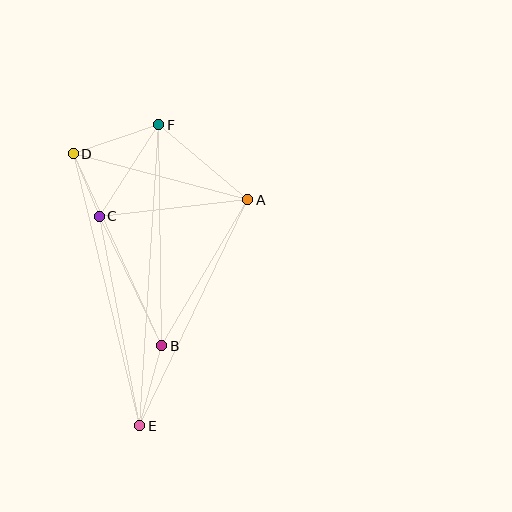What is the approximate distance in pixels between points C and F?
The distance between C and F is approximately 109 pixels.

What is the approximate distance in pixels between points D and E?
The distance between D and E is approximately 280 pixels.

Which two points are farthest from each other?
Points E and F are farthest from each other.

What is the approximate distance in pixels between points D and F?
The distance between D and F is approximately 91 pixels.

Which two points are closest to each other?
Points C and D are closest to each other.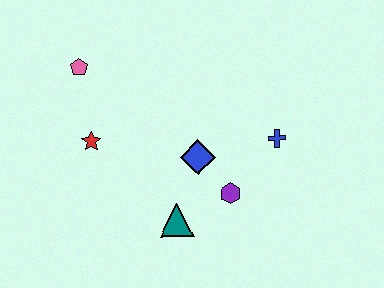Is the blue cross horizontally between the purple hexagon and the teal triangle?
No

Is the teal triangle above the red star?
No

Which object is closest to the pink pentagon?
The red star is closest to the pink pentagon.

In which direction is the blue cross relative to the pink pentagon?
The blue cross is to the right of the pink pentagon.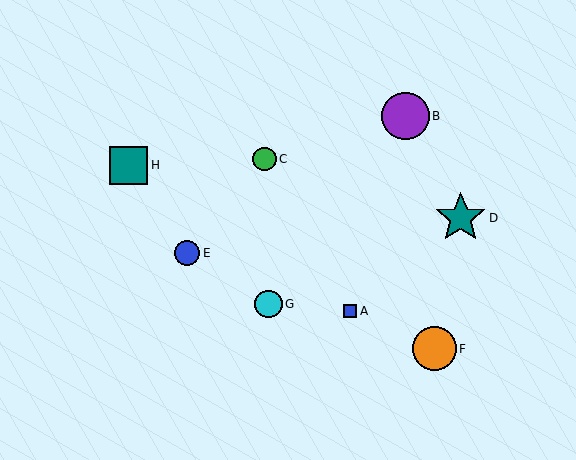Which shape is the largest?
The teal star (labeled D) is the largest.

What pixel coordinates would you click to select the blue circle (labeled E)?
Click at (187, 253) to select the blue circle E.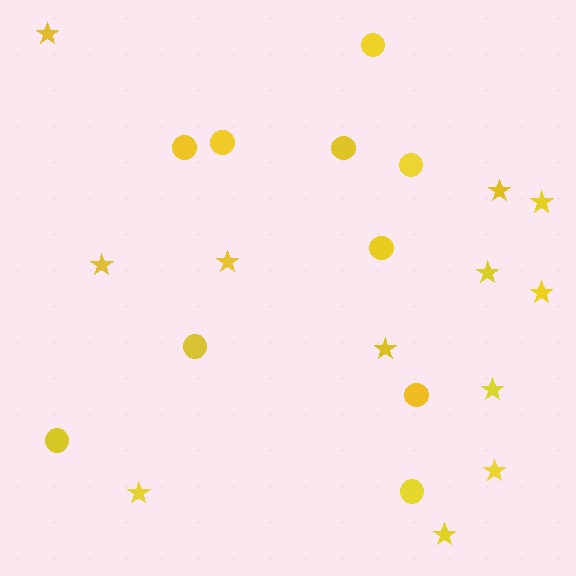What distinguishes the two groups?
There are 2 groups: one group of stars (12) and one group of circles (10).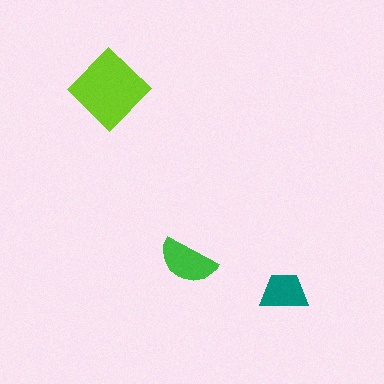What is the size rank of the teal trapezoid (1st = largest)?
3rd.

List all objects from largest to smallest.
The lime diamond, the green semicircle, the teal trapezoid.